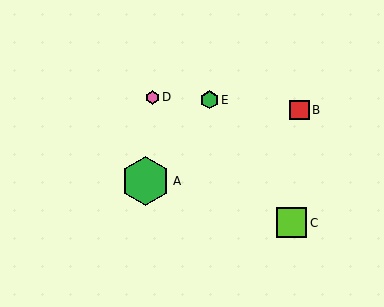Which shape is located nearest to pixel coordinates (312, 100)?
The red square (labeled B) at (299, 110) is nearest to that location.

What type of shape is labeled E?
Shape E is a green hexagon.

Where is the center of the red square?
The center of the red square is at (299, 110).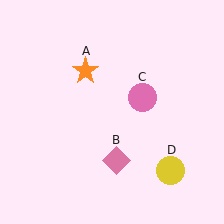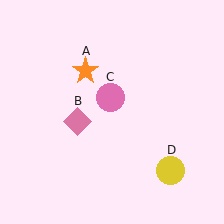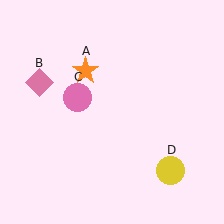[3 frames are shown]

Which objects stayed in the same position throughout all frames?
Orange star (object A) and yellow circle (object D) remained stationary.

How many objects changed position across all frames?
2 objects changed position: pink diamond (object B), pink circle (object C).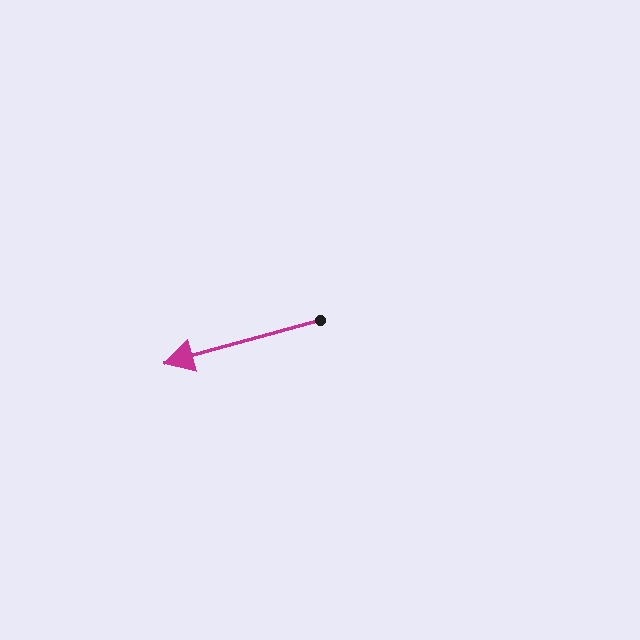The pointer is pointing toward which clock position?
Roughly 8 o'clock.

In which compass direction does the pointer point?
West.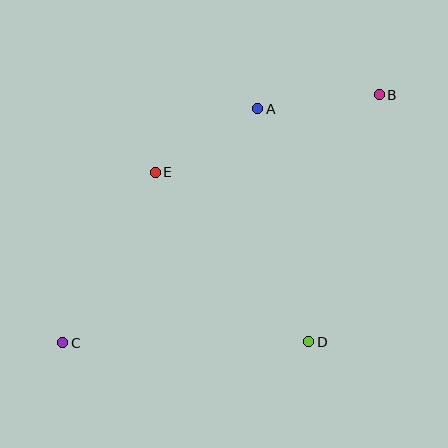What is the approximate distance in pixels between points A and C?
The distance between A and C is approximately 305 pixels.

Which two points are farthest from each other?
Points B and C are farthest from each other.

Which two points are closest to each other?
Points A and E are closest to each other.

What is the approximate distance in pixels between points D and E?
The distance between D and E is approximately 229 pixels.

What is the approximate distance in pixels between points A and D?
The distance between A and D is approximately 239 pixels.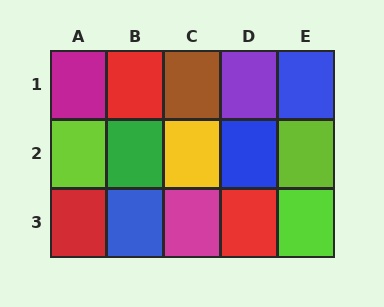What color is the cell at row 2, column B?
Green.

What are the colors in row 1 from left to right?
Magenta, red, brown, purple, blue.